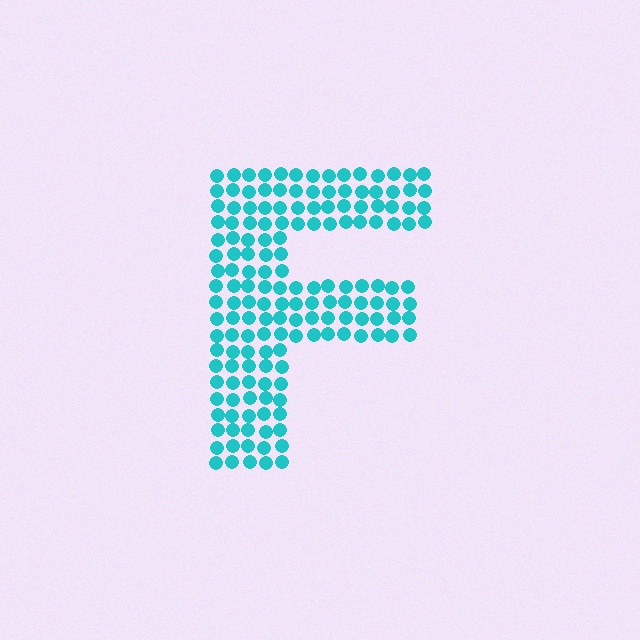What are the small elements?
The small elements are circles.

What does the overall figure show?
The overall figure shows the letter F.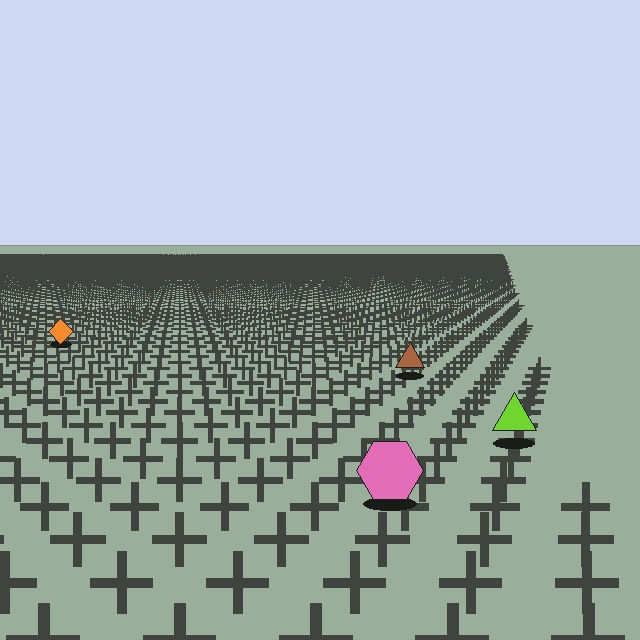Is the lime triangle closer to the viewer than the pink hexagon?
No. The pink hexagon is closer — you can tell from the texture gradient: the ground texture is coarser near it.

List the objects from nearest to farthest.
From nearest to farthest: the pink hexagon, the lime triangle, the brown triangle, the orange diamond.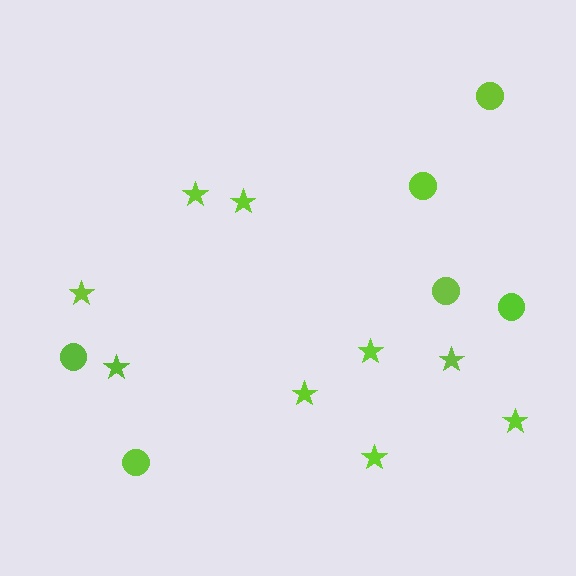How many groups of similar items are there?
There are 2 groups: one group of stars (9) and one group of circles (6).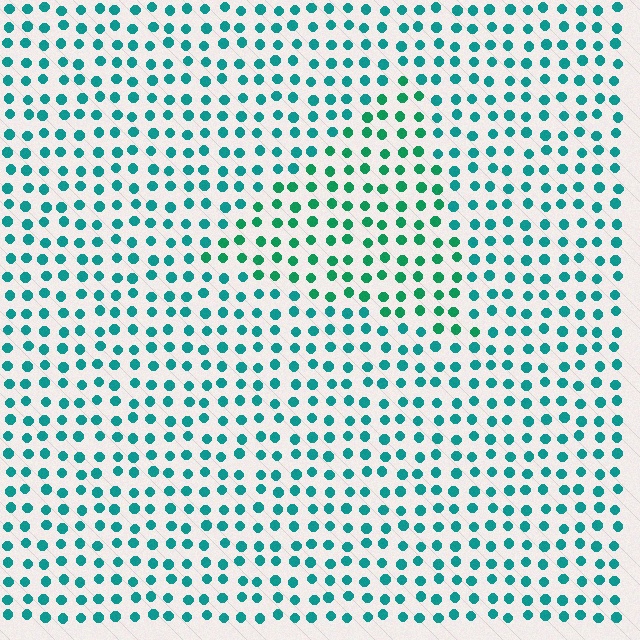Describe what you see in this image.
The image is filled with small teal elements in a uniform arrangement. A triangle-shaped region is visible where the elements are tinted to a slightly different hue, forming a subtle color boundary.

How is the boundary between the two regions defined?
The boundary is defined purely by a slight shift in hue (about 25 degrees). Spacing, size, and orientation are identical on both sides.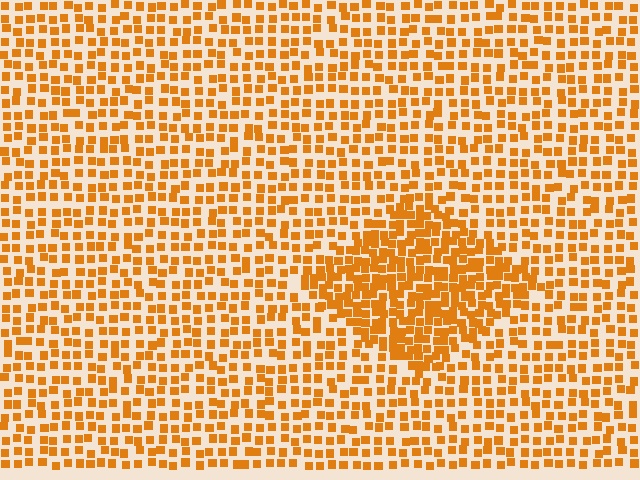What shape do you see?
I see a diamond.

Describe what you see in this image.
The image contains small orange elements arranged at two different densities. A diamond-shaped region is visible where the elements are more densely packed than the surrounding area.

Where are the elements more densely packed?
The elements are more densely packed inside the diamond boundary.